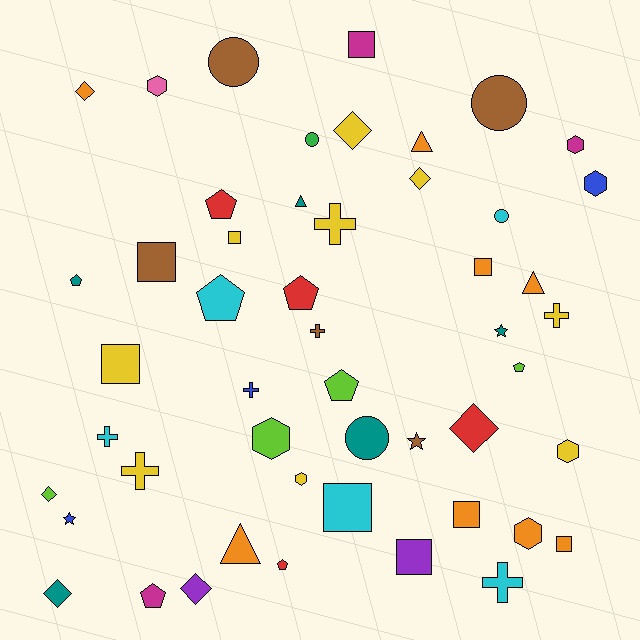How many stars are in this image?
There are 3 stars.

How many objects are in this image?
There are 50 objects.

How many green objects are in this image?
There is 1 green object.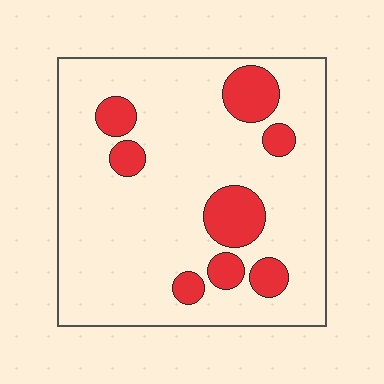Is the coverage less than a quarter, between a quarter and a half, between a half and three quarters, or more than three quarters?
Less than a quarter.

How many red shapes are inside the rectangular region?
8.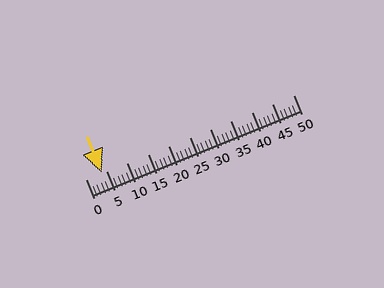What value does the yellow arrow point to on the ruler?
The yellow arrow points to approximately 4.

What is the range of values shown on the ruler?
The ruler shows values from 0 to 50.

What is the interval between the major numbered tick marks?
The major tick marks are spaced 5 units apart.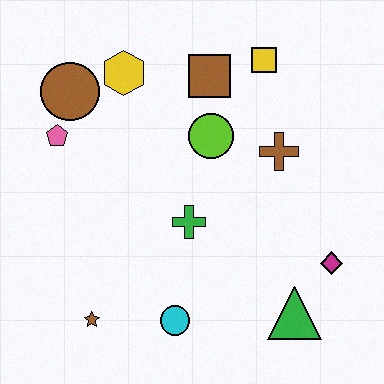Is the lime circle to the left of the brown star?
No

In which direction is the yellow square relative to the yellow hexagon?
The yellow square is to the right of the yellow hexagon.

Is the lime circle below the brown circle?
Yes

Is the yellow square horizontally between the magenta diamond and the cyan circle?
Yes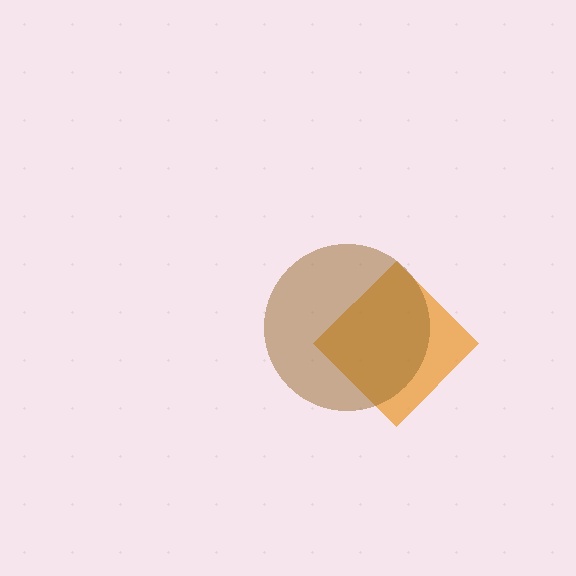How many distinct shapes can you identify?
There are 2 distinct shapes: an orange diamond, a brown circle.